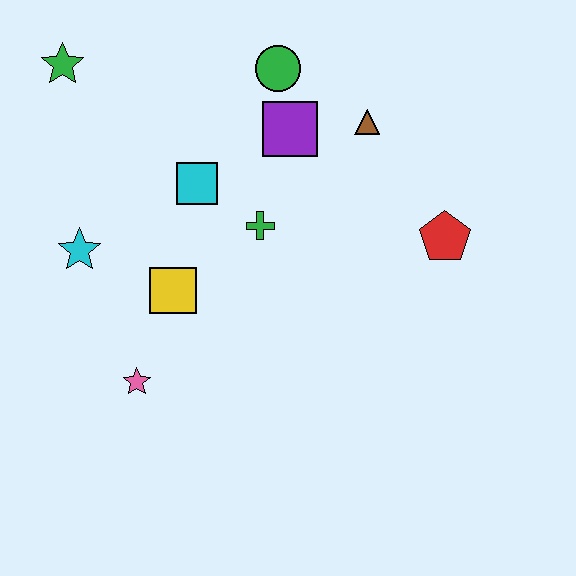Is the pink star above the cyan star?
No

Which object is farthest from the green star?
The red pentagon is farthest from the green star.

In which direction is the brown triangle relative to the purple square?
The brown triangle is to the right of the purple square.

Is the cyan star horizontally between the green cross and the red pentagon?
No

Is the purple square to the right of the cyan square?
Yes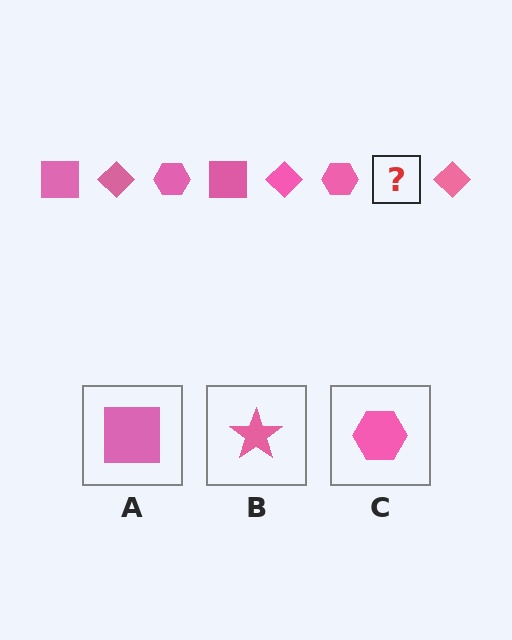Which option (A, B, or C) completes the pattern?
A.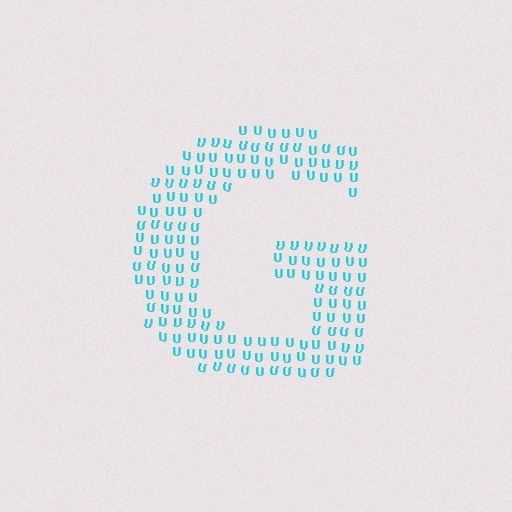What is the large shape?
The large shape is the letter G.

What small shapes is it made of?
It is made of small letter U's.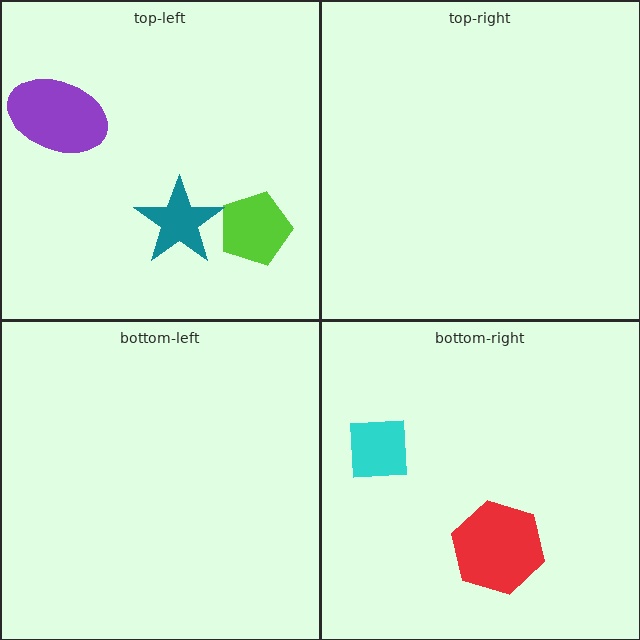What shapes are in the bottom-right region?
The red hexagon, the cyan square.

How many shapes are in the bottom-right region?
2.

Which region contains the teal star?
The top-left region.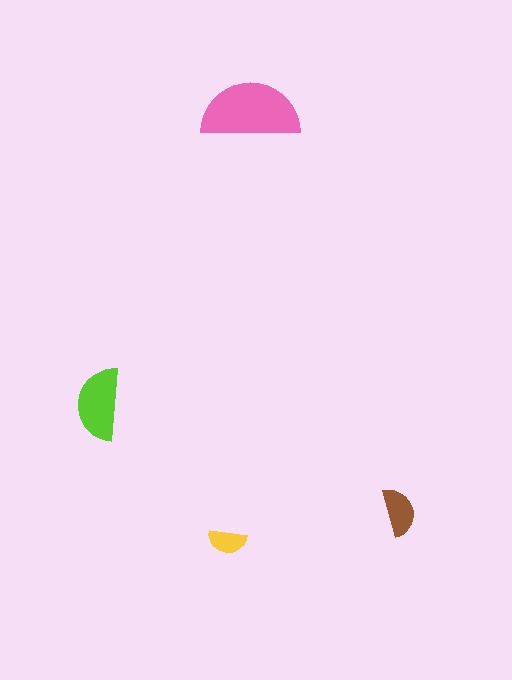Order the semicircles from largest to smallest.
the pink one, the lime one, the brown one, the yellow one.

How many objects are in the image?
There are 4 objects in the image.